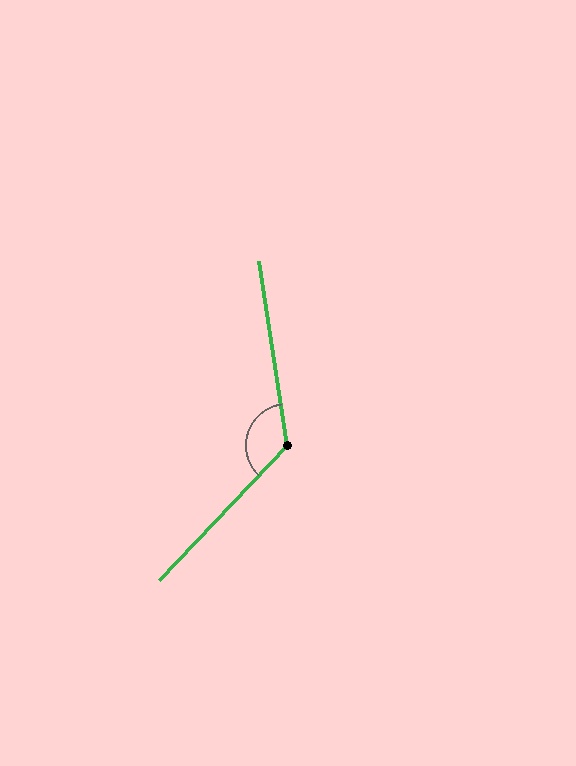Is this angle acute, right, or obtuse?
It is obtuse.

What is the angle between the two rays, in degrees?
Approximately 128 degrees.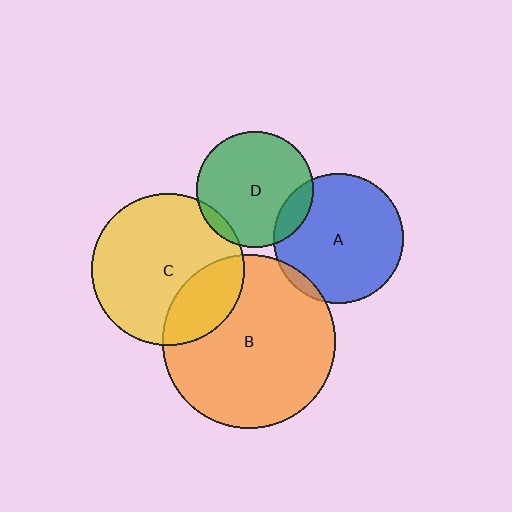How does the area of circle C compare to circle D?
Approximately 1.7 times.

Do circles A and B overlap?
Yes.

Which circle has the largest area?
Circle B (orange).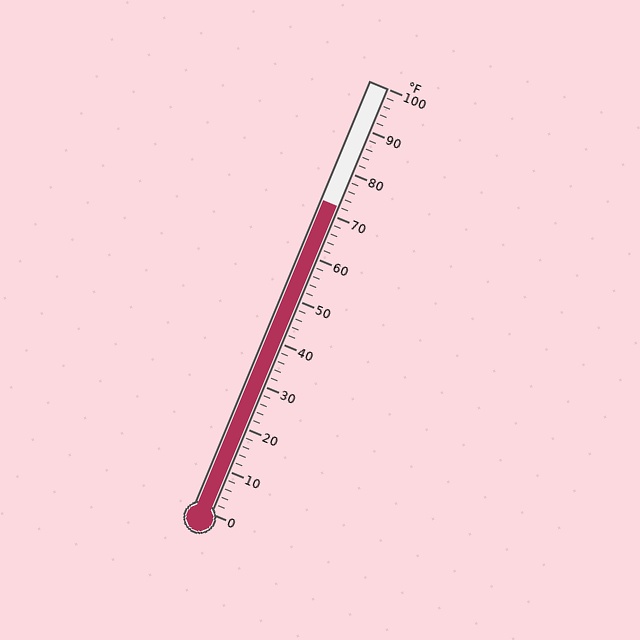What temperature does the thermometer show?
The thermometer shows approximately 72°F.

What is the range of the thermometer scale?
The thermometer scale ranges from 0°F to 100°F.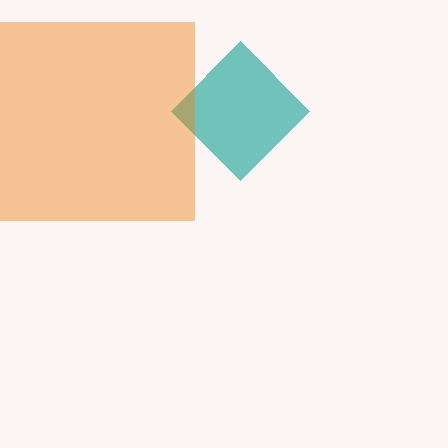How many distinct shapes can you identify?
There are 2 distinct shapes: a teal diamond, an orange square.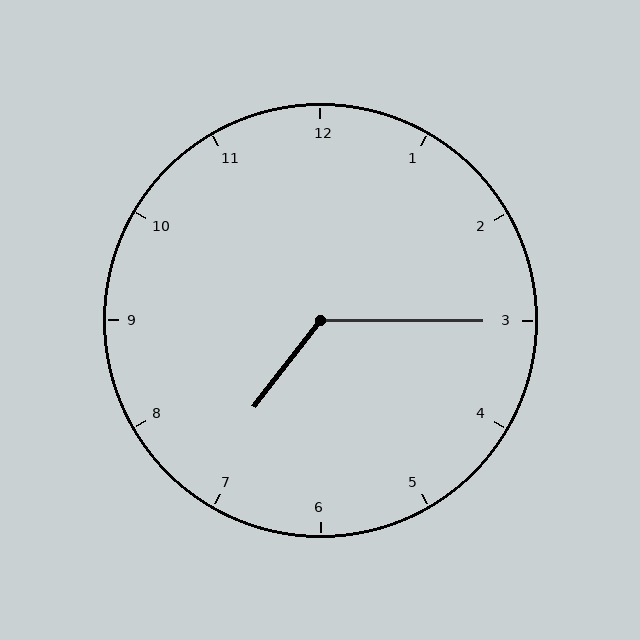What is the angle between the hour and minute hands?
Approximately 128 degrees.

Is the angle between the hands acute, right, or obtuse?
It is obtuse.